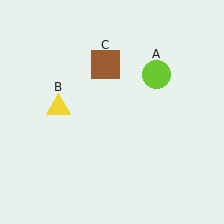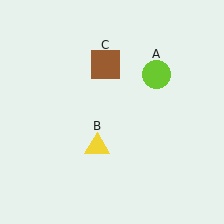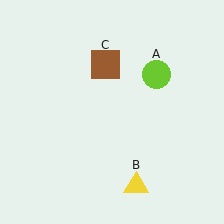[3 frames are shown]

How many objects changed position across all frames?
1 object changed position: yellow triangle (object B).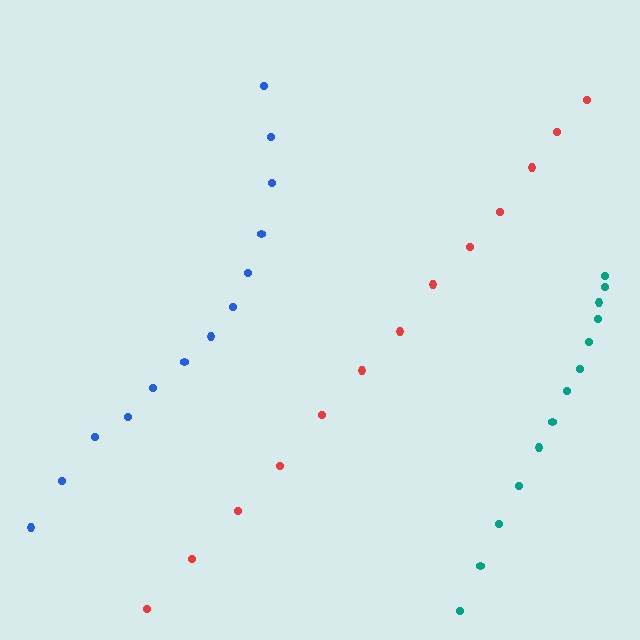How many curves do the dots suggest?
There are 3 distinct paths.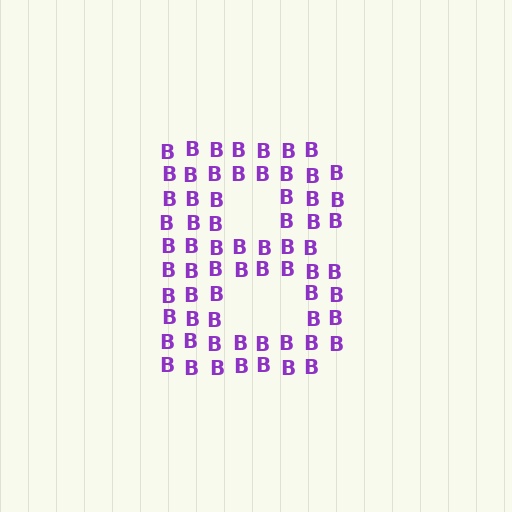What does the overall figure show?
The overall figure shows the letter B.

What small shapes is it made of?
It is made of small letter B's.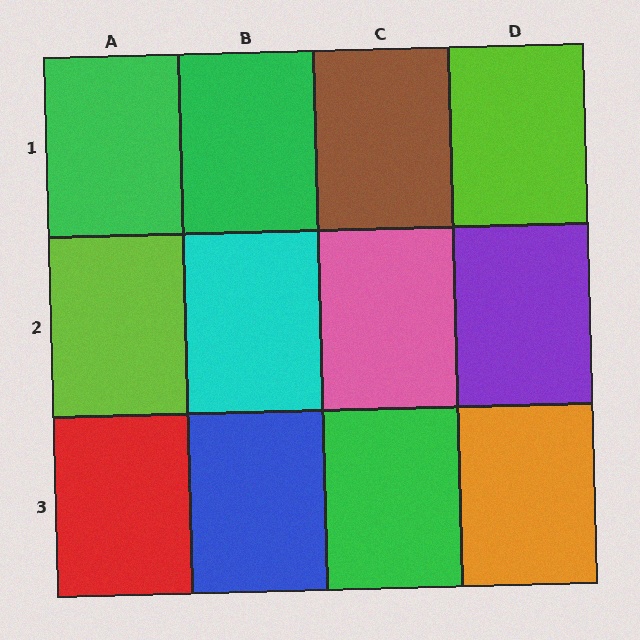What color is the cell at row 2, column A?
Lime.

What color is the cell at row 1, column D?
Lime.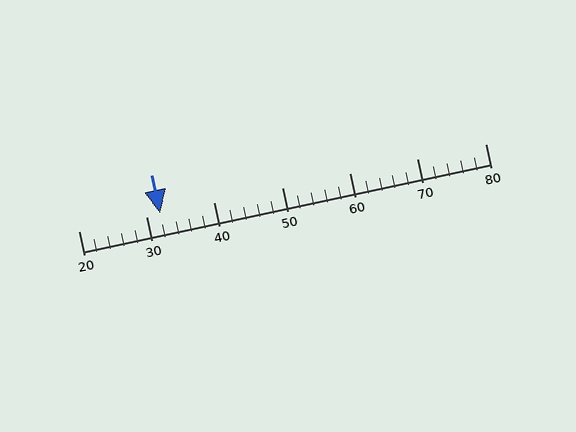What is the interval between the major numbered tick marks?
The major tick marks are spaced 10 units apart.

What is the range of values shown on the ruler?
The ruler shows values from 20 to 80.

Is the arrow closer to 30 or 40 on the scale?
The arrow is closer to 30.